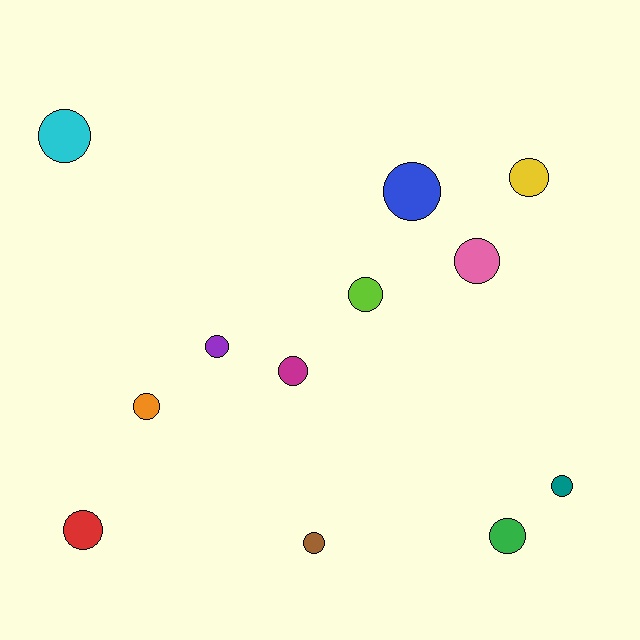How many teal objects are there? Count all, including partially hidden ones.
There is 1 teal object.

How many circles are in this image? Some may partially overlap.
There are 12 circles.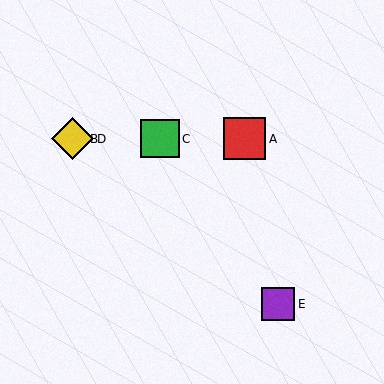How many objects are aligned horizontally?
4 objects (A, B, C, D) are aligned horizontally.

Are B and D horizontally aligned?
Yes, both are at y≈139.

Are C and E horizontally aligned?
No, C is at y≈139 and E is at y≈304.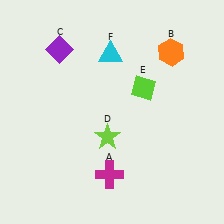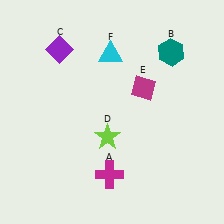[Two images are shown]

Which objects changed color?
B changed from orange to teal. E changed from lime to magenta.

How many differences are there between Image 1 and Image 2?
There are 2 differences between the two images.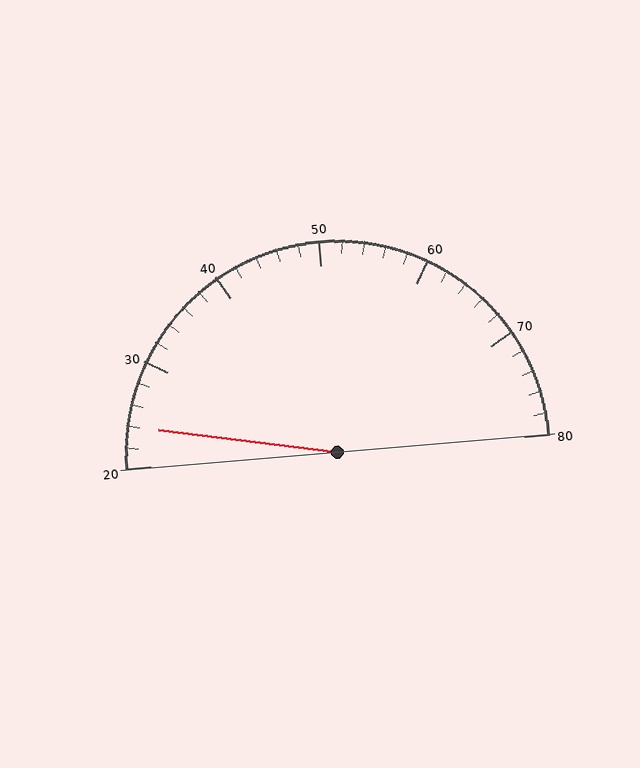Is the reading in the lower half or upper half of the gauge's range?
The reading is in the lower half of the range (20 to 80).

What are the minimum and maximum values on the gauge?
The gauge ranges from 20 to 80.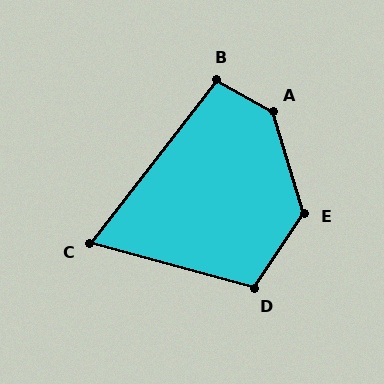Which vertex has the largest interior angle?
A, at approximately 136 degrees.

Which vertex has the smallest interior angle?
C, at approximately 67 degrees.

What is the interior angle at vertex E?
Approximately 129 degrees (obtuse).